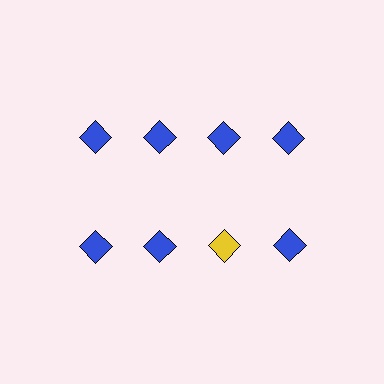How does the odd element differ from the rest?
It has a different color: yellow instead of blue.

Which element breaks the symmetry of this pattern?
The yellow diamond in the second row, center column breaks the symmetry. All other shapes are blue diamonds.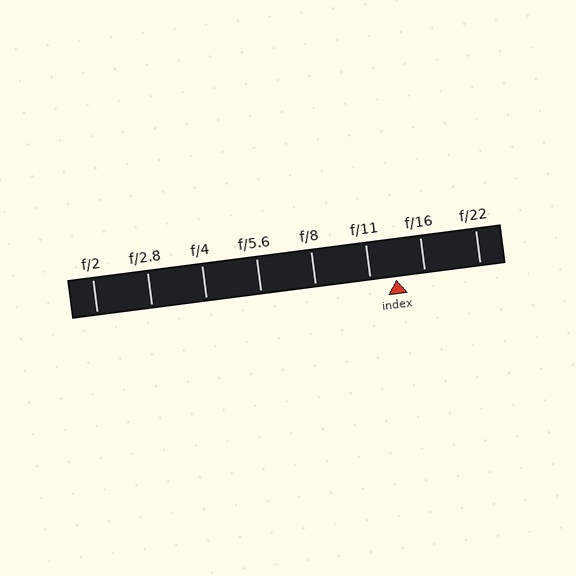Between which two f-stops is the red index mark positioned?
The index mark is between f/11 and f/16.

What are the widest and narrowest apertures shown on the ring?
The widest aperture shown is f/2 and the narrowest is f/22.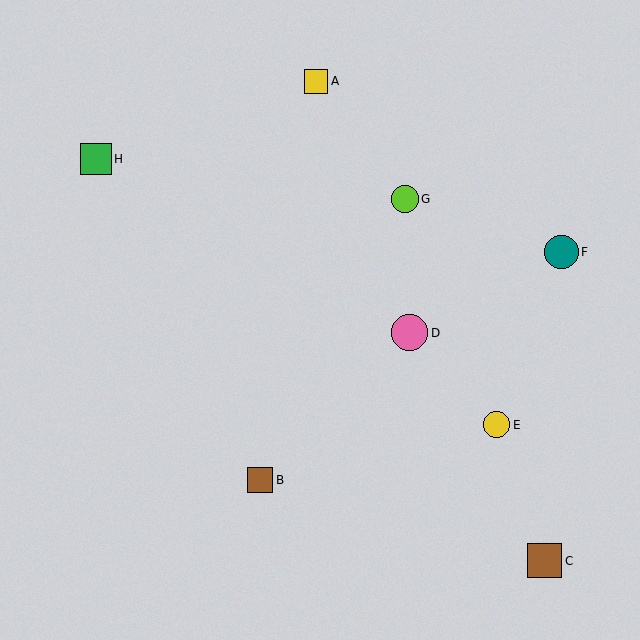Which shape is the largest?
The pink circle (labeled D) is the largest.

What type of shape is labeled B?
Shape B is a brown square.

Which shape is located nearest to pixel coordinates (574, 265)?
The teal circle (labeled F) at (562, 252) is nearest to that location.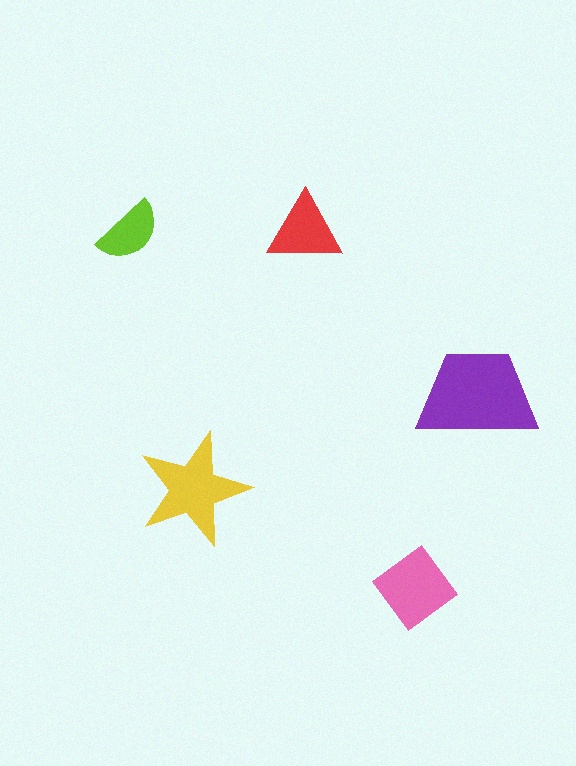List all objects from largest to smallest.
The purple trapezoid, the yellow star, the pink diamond, the red triangle, the lime semicircle.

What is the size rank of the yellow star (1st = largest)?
2nd.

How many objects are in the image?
There are 5 objects in the image.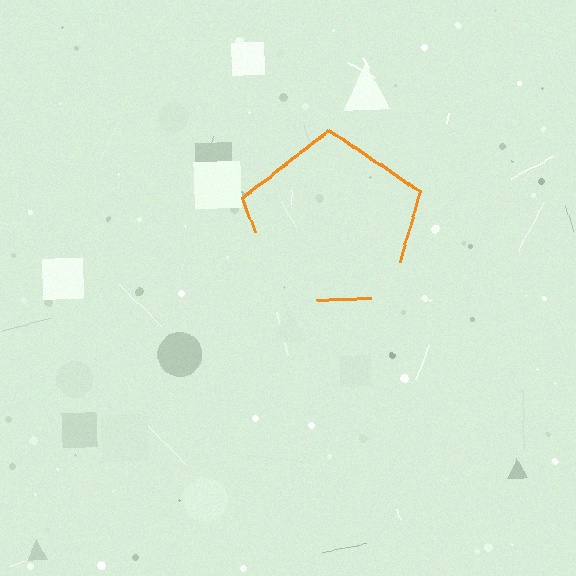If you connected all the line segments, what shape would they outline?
They would outline a pentagon.